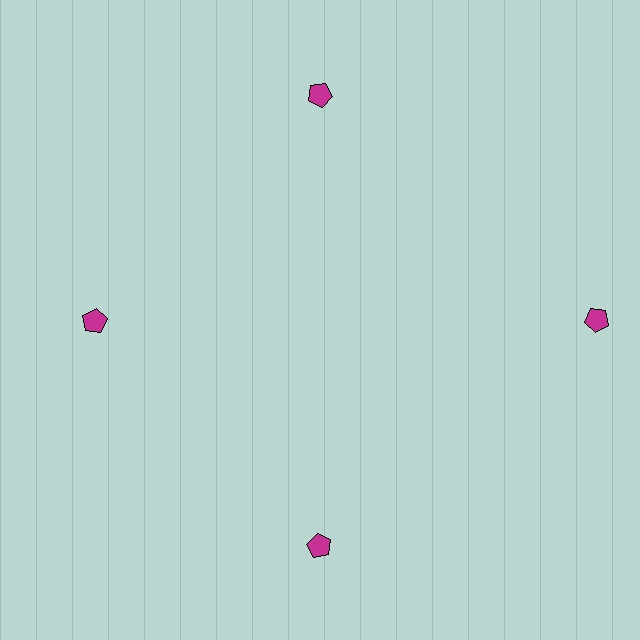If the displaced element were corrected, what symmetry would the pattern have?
It would have 4-fold rotational symmetry — the pattern would map onto itself every 90 degrees.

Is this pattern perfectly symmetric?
No. The 4 magenta pentagons are arranged in a ring, but one element near the 3 o'clock position is pushed outward from the center, breaking the 4-fold rotational symmetry.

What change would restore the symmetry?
The symmetry would be restored by moving it inward, back onto the ring so that all 4 pentagons sit at equal angles and equal distance from the center.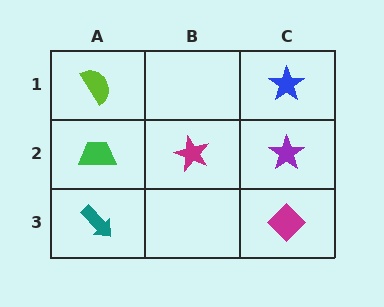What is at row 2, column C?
A purple star.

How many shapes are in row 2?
3 shapes.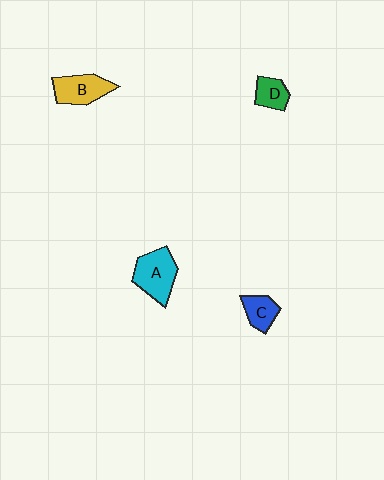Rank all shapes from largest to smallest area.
From largest to smallest: A (cyan), B (yellow), C (blue), D (green).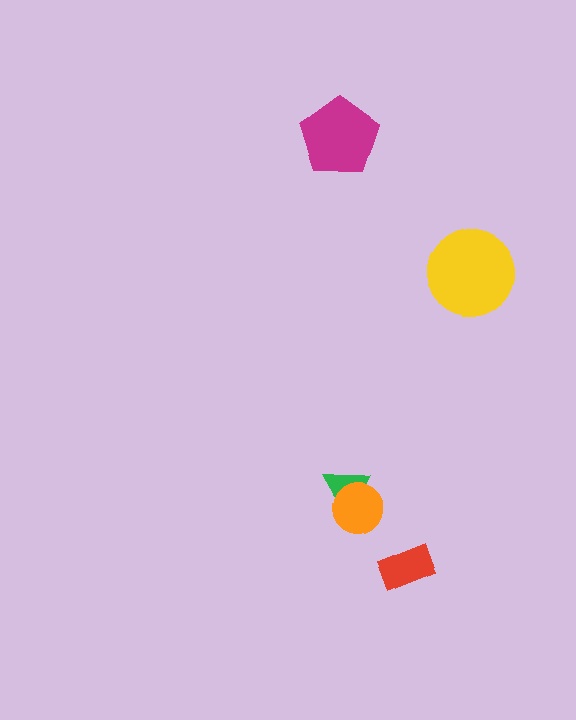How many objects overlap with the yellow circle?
0 objects overlap with the yellow circle.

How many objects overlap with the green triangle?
1 object overlaps with the green triangle.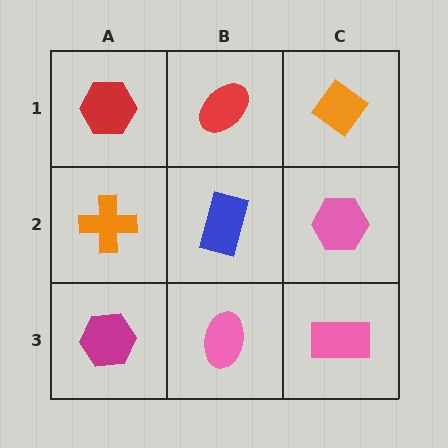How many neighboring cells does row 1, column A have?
2.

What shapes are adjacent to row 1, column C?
A pink hexagon (row 2, column C), a red ellipse (row 1, column B).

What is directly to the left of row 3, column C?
A pink ellipse.